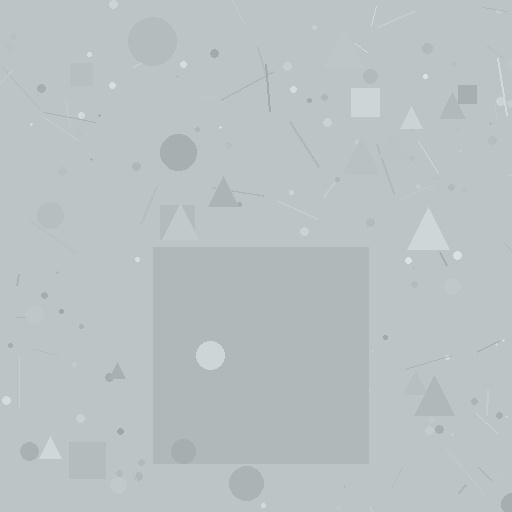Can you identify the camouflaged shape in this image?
The camouflaged shape is a square.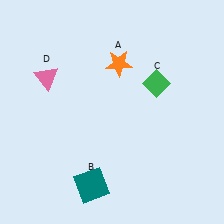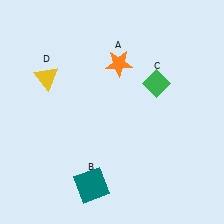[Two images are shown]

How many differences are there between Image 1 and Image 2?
There is 1 difference between the two images.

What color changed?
The triangle (D) changed from pink in Image 1 to yellow in Image 2.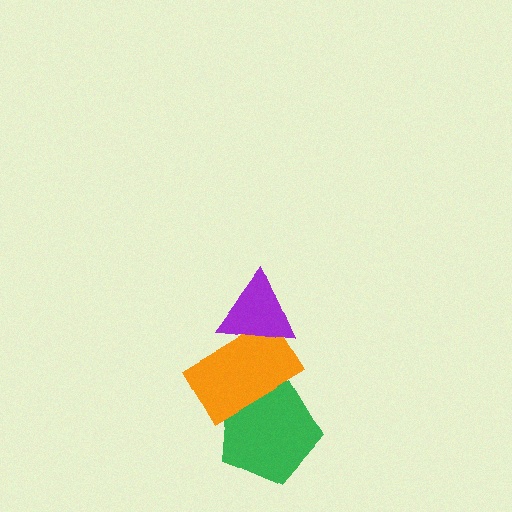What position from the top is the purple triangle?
The purple triangle is 1st from the top.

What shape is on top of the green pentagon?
The orange rectangle is on top of the green pentagon.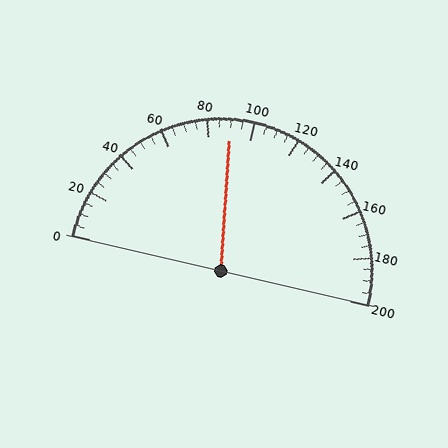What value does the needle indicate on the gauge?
The needle indicates approximately 90.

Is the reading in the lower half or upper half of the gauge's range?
The reading is in the lower half of the range (0 to 200).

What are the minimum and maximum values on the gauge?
The gauge ranges from 0 to 200.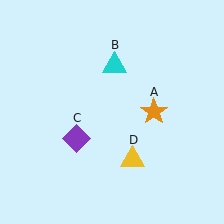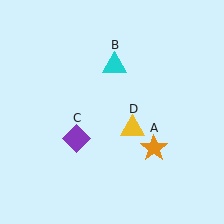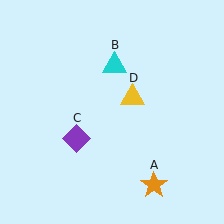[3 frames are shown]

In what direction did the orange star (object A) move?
The orange star (object A) moved down.